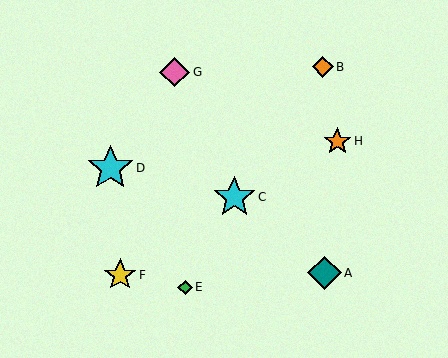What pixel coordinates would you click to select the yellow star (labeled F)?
Click at (120, 275) to select the yellow star F.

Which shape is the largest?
The cyan star (labeled D) is the largest.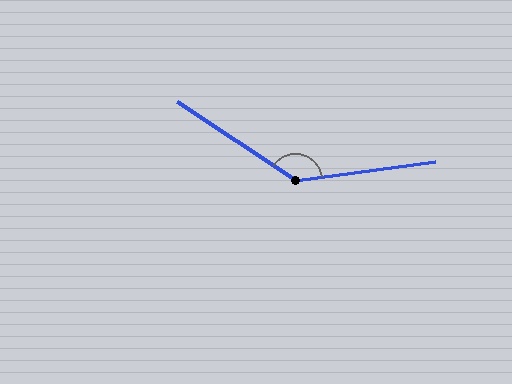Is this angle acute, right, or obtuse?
It is obtuse.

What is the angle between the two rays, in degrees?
Approximately 139 degrees.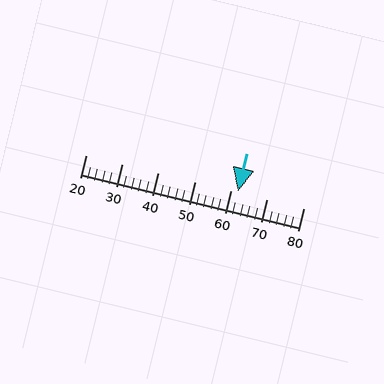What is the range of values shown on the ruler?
The ruler shows values from 20 to 80.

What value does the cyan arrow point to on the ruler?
The cyan arrow points to approximately 62.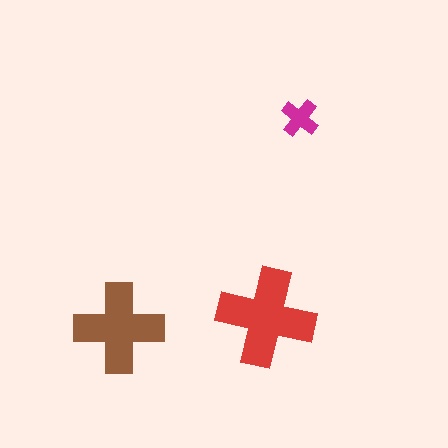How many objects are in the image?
There are 3 objects in the image.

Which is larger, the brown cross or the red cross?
The red one.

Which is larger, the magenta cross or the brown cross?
The brown one.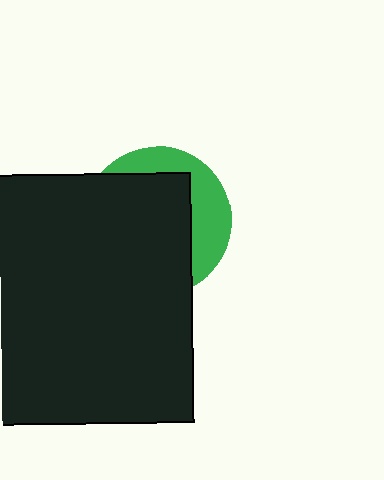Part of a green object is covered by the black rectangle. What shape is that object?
It is a circle.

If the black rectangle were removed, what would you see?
You would see the complete green circle.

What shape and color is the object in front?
The object in front is a black rectangle.